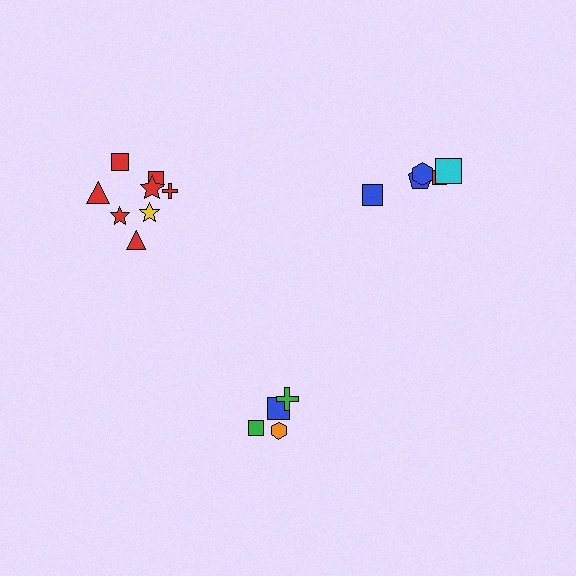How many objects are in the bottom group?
There are 4 objects.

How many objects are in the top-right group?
There are 5 objects.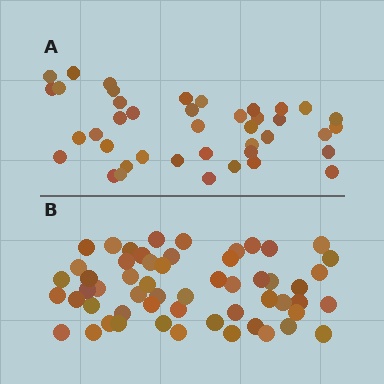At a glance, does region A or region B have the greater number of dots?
Region B (the bottom region) has more dots.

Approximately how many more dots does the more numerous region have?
Region B has approximately 15 more dots than region A.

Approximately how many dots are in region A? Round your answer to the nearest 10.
About 40 dots. (The exact count is 41, which rounds to 40.)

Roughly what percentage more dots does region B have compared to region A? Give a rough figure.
About 35% more.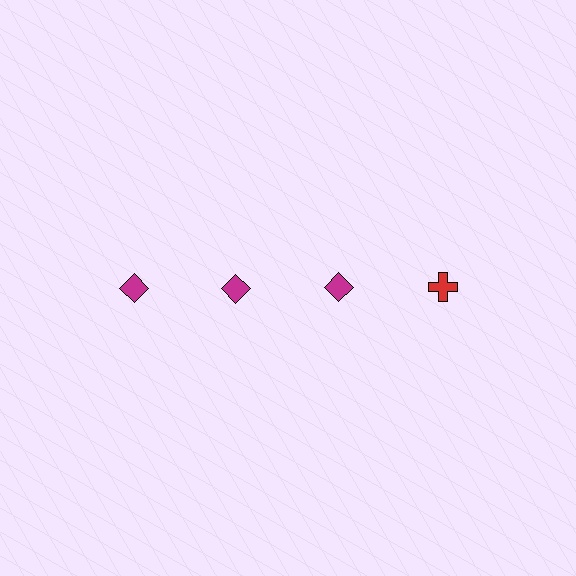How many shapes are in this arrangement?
There are 4 shapes arranged in a grid pattern.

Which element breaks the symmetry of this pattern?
The red cross in the top row, second from right column breaks the symmetry. All other shapes are magenta diamonds.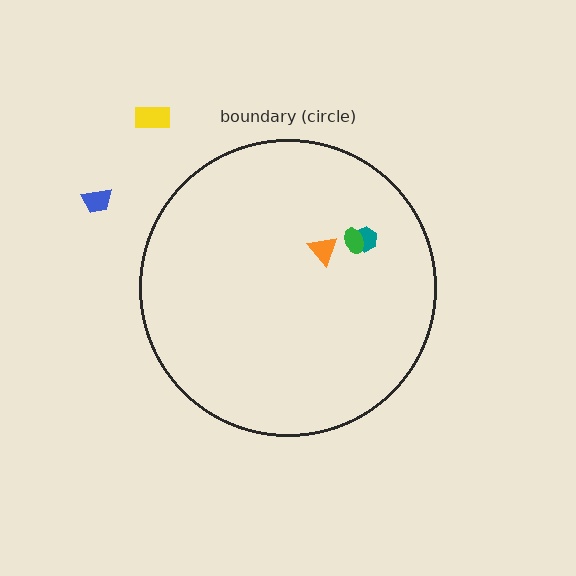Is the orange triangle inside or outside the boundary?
Inside.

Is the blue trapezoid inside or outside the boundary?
Outside.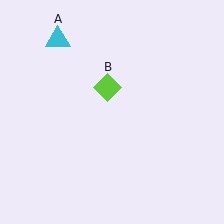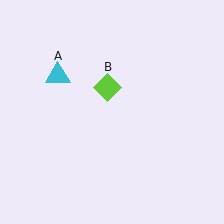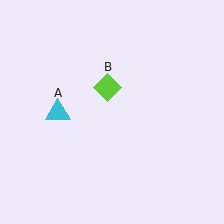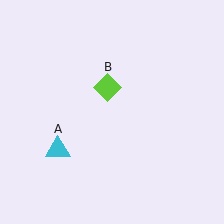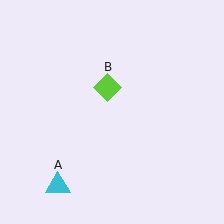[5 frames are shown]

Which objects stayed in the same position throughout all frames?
Lime diamond (object B) remained stationary.